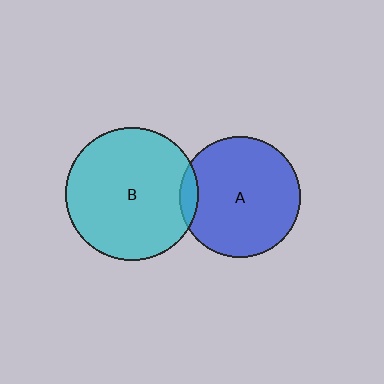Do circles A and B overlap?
Yes.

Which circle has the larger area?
Circle B (cyan).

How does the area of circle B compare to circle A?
Approximately 1.2 times.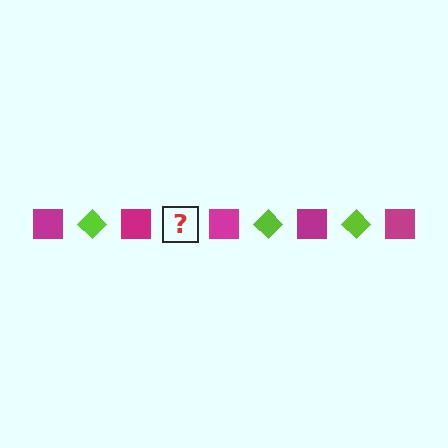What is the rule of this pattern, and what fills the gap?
The rule is that the pattern alternates between magenta square and lime diamond. The gap should be filled with a lime diamond.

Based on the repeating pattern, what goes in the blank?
The blank should be a lime diamond.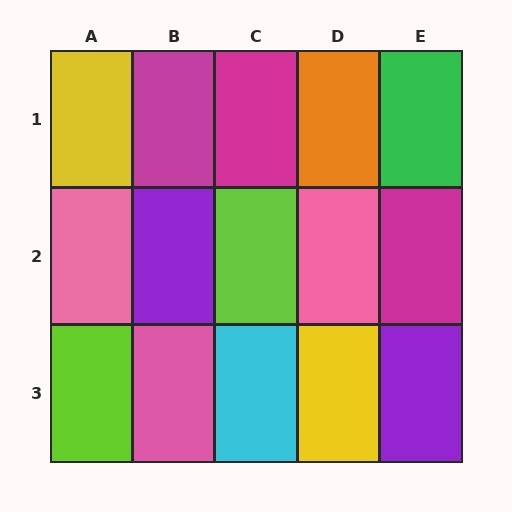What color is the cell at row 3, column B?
Pink.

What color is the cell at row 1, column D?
Orange.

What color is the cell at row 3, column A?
Lime.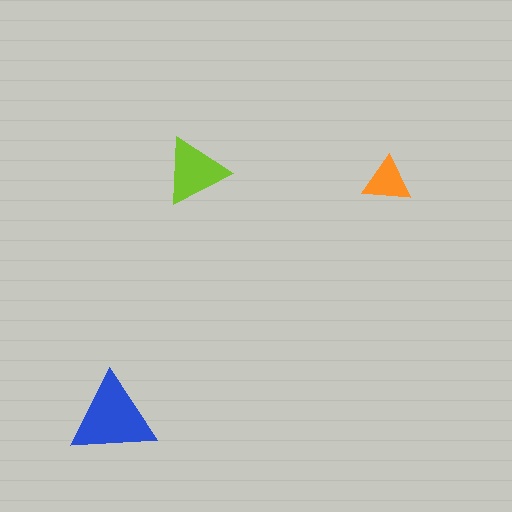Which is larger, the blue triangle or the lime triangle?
The blue one.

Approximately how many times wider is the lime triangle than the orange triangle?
About 1.5 times wider.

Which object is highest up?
The lime triangle is topmost.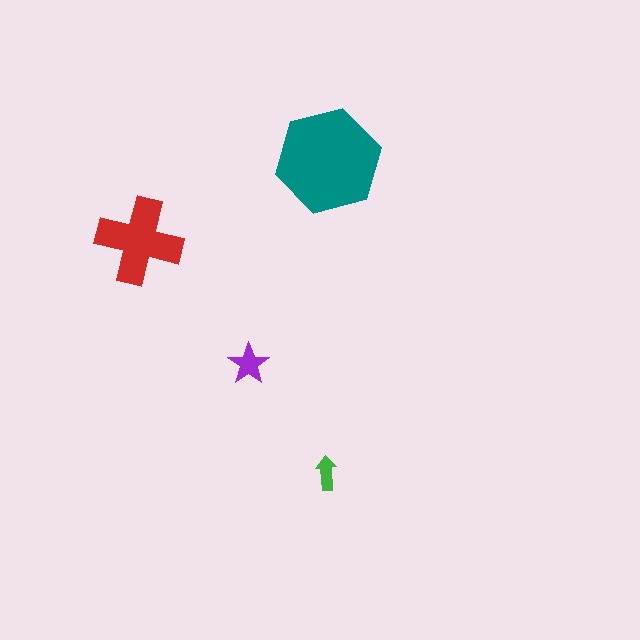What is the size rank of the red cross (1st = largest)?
2nd.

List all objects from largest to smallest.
The teal hexagon, the red cross, the purple star, the green arrow.